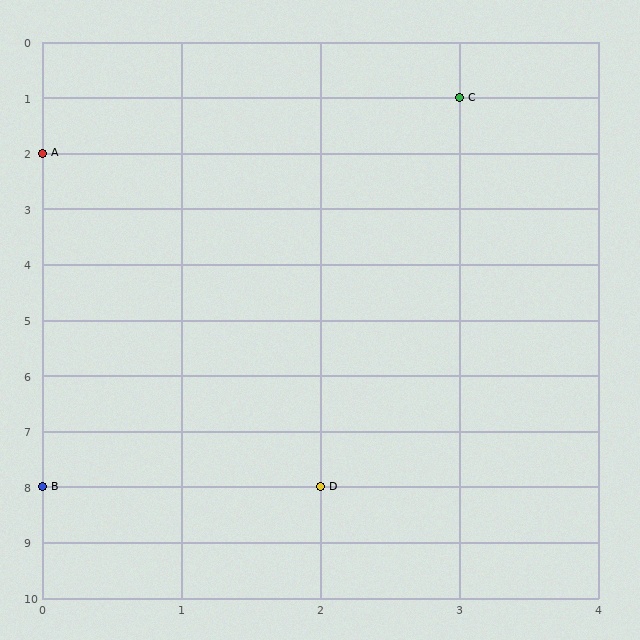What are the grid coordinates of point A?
Point A is at grid coordinates (0, 2).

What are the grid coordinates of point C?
Point C is at grid coordinates (3, 1).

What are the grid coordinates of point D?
Point D is at grid coordinates (2, 8).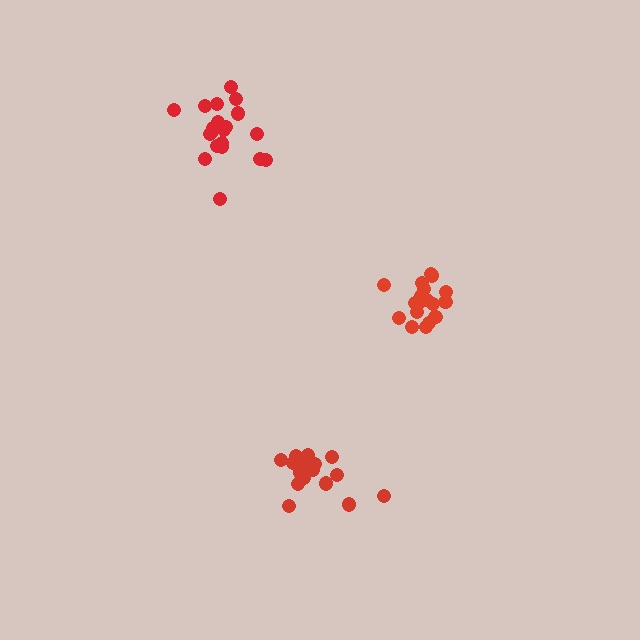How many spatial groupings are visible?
There are 3 spatial groupings.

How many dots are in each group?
Group 1: 18 dots, Group 2: 20 dots, Group 3: 21 dots (59 total).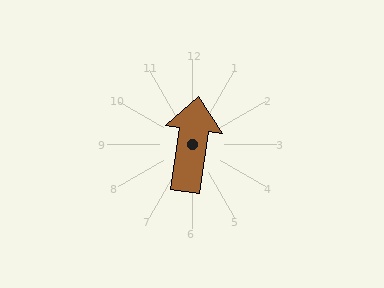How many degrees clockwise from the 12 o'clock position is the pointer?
Approximately 8 degrees.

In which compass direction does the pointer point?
North.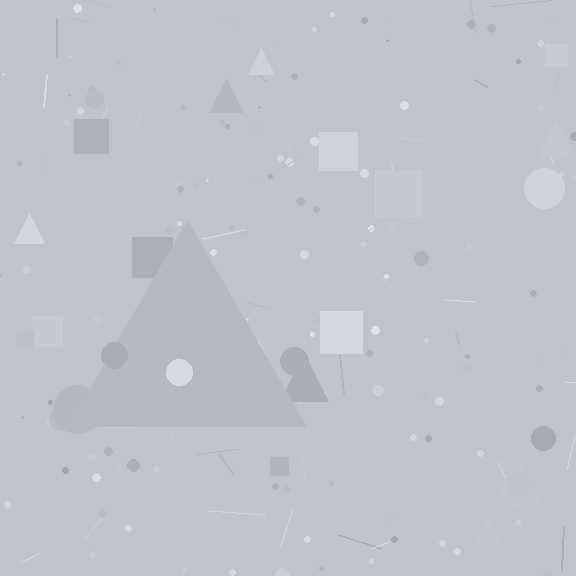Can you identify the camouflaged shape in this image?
The camouflaged shape is a triangle.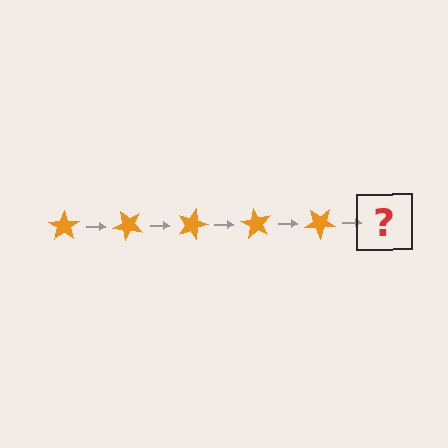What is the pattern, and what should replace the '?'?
The pattern is that the star rotates 45 degrees each step. The '?' should be an orange star rotated 225 degrees.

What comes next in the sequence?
The next element should be an orange star rotated 225 degrees.